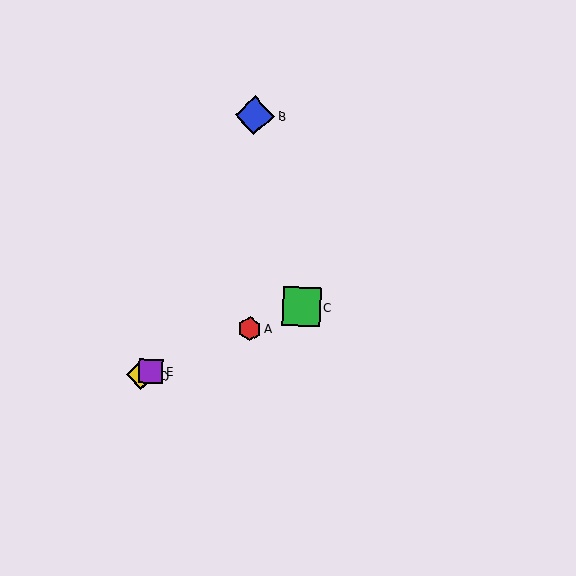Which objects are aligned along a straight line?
Objects A, C, D, E are aligned along a straight line.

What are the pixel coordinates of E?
Object E is at (151, 371).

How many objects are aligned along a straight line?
4 objects (A, C, D, E) are aligned along a straight line.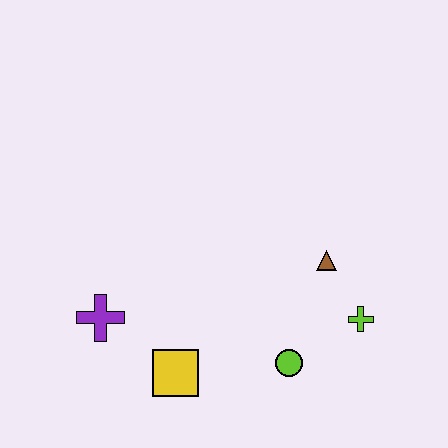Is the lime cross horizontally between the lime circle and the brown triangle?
No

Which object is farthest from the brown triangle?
The purple cross is farthest from the brown triangle.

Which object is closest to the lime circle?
The lime cross is closest to the lime circle.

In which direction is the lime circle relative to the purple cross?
The lime circle is to the right of the purple cross.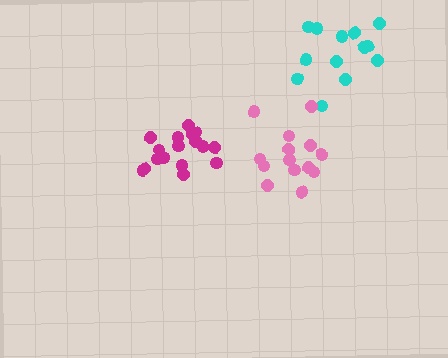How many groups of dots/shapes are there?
There are 3 groups.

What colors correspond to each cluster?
The clusters are colored: cyan, magenta, pink.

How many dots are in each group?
Group 1: 13 dots, Group 2: 17 dots, Group 3: 14 dots (44 total).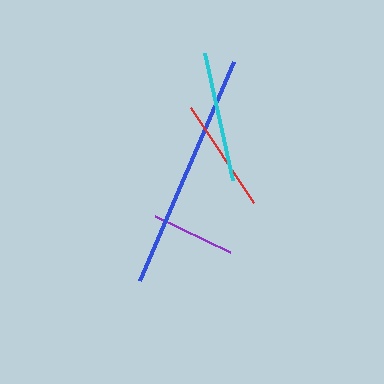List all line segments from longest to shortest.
From longest to shortest: blue, cyan, red, purple.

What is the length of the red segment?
The red segment is approximately 114 pixels long.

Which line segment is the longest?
The blue line is the longest at approximately 239 pixels.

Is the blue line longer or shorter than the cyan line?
The blue line is longer than the cyan line.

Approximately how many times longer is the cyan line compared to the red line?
The cyan line is approximately 1.1 times the length of the red line.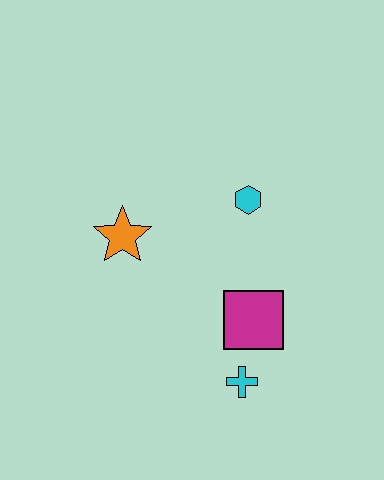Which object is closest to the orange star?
The cyan hexagon is closest to the orange star.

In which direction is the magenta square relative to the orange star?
The magenta square is to the right of the orange star.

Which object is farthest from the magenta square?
The orange star is farthest from the magenta square.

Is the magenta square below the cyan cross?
No